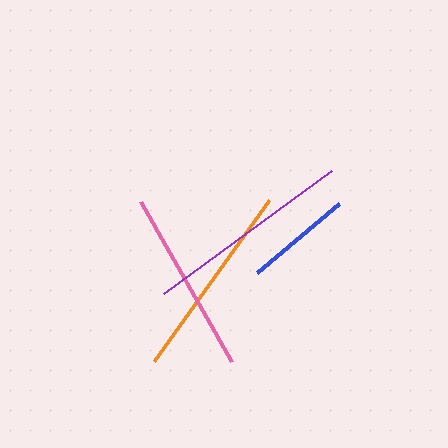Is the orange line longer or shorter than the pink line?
The orange line is longer than the pink line.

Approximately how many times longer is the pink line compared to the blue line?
The pink line is approximately 1.7 times the length of the blue line.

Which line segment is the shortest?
The blue line is the shortest at approximately 107 pixels.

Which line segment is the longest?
The purple line is the longest at approximately 209 pixels.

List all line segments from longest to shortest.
From longest to shortest: purple, orange, pink, blue.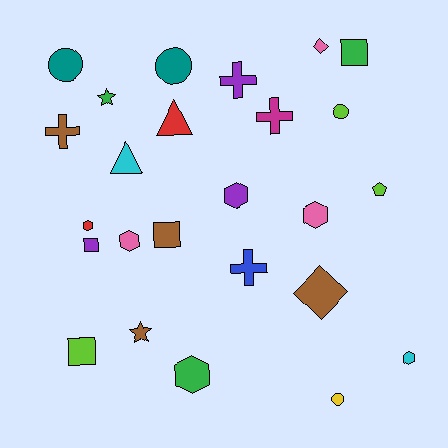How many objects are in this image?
There are 25 objects.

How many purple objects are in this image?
There are 3 purple objects.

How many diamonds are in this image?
There are 2 diamonds.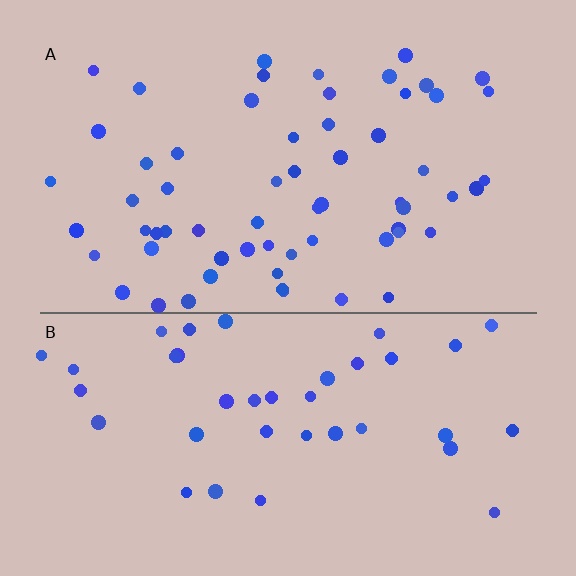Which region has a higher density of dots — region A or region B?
A (the top).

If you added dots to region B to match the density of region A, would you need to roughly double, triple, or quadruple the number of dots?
Approximately double.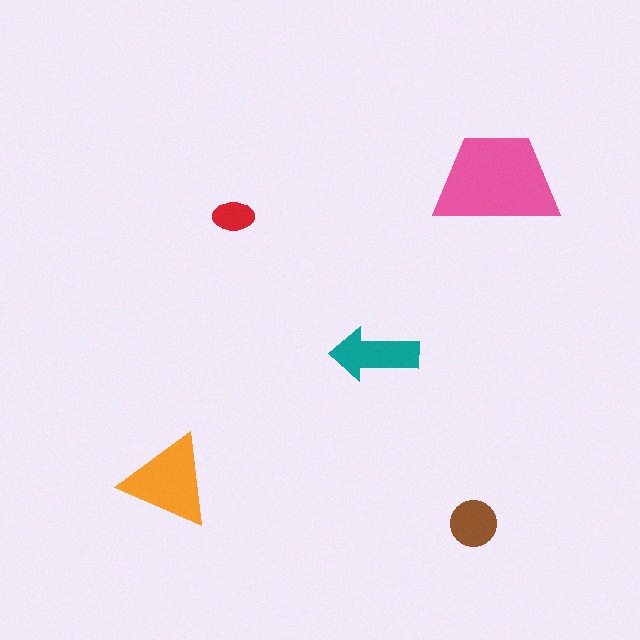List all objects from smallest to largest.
The red ellipse, the brown circle, the teal arrow, the orange triangle, the pink trapezoid.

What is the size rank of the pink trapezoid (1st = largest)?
1st.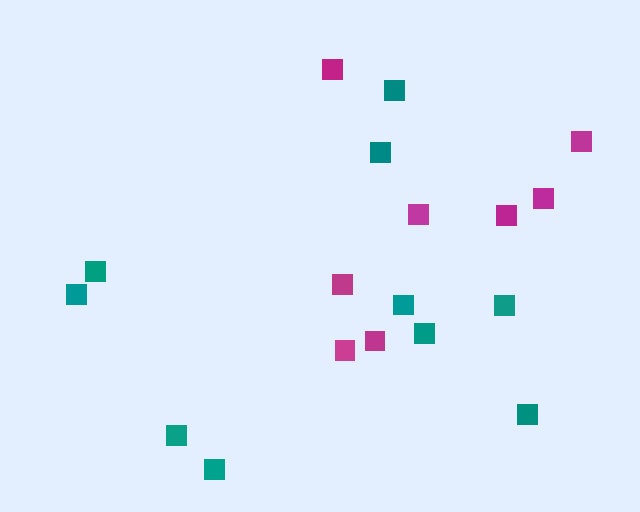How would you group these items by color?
There are 2 groups: one group of magenta squares (8) and one group of teal squares (10).